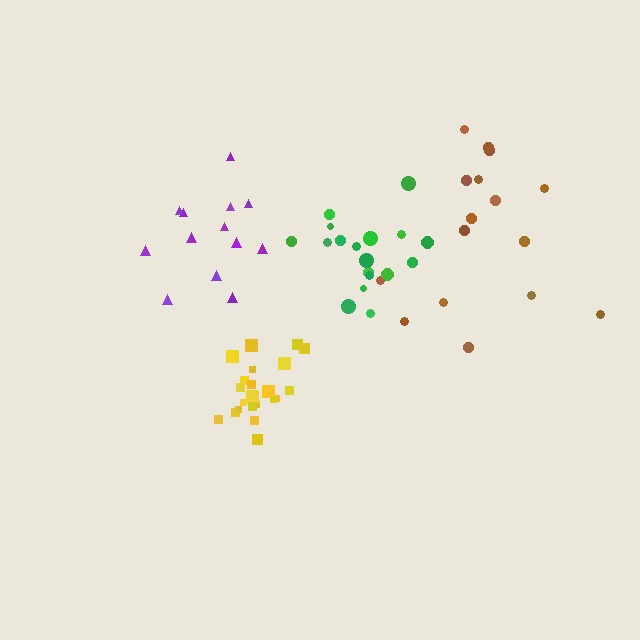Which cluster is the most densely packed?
Yellow.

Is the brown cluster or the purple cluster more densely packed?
Purple.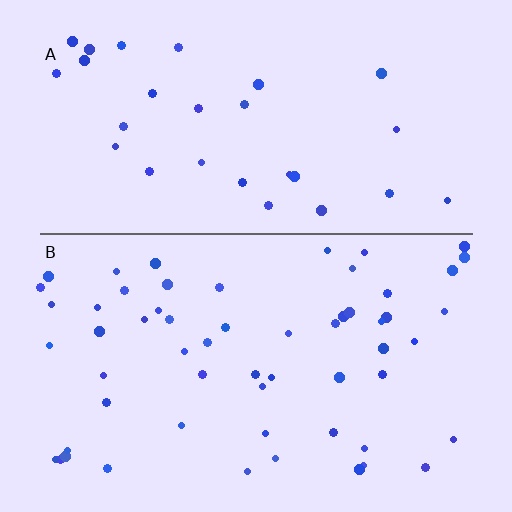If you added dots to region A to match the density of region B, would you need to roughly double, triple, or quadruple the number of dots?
Approximately double.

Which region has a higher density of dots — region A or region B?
B (the bottom).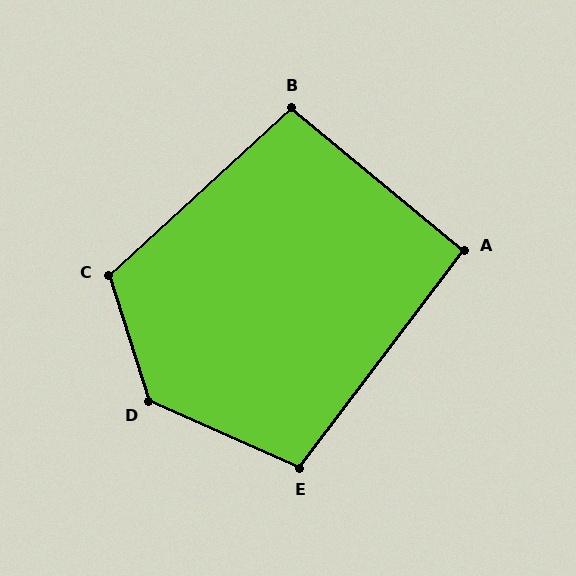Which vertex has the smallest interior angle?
A, at approximately 92 degrees.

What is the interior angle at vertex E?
Approximately 104 degrees (obtuse).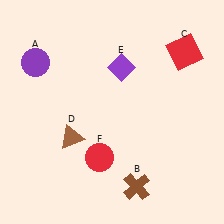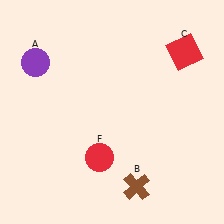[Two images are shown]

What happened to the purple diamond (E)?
The purple diamond (E) was removed in Image 2. It was in the top-right area of Image 1.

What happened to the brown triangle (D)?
The brown triangle (D) was removed in Image 2. It was in the bottom-left area of Image 1.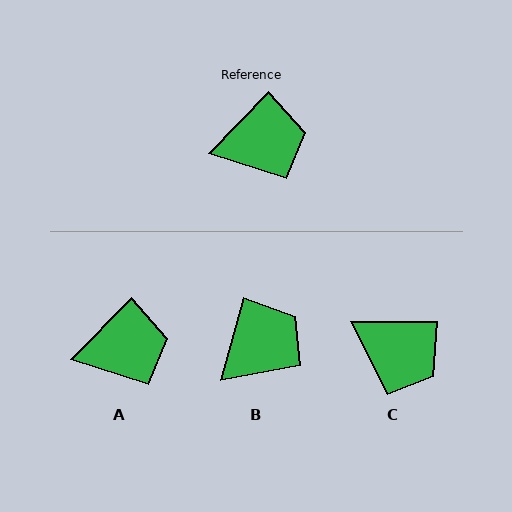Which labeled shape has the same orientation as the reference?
A.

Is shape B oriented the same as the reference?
No, it is off by about 29 degrees.